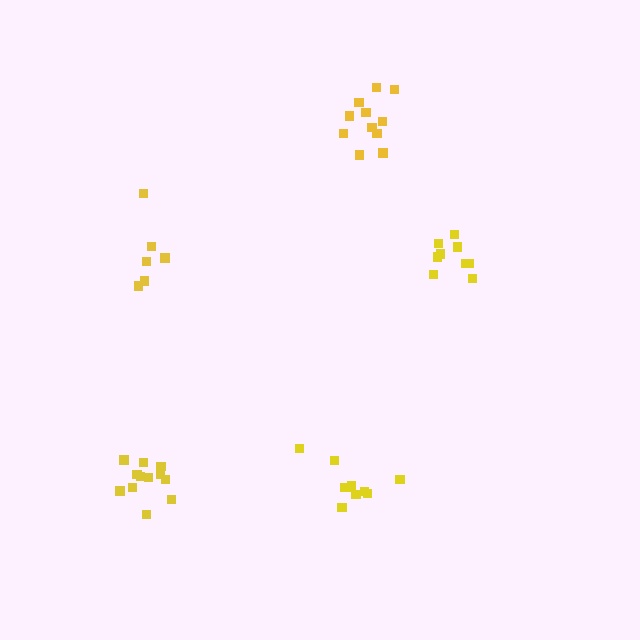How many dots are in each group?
Group 1: 6 dots, Group 2: 11 dots, Group 3: 12 dots, Group 4: 11 dots, Group 5: 10 dots (50 total).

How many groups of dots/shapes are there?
There are 5 groups.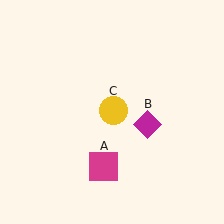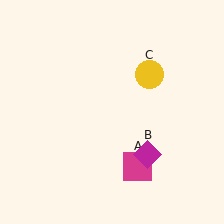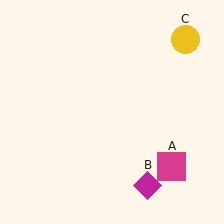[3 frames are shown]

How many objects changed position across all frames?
3 objects changed position: magenta square (object A), magenta diamond (object B), yellow circle (object C).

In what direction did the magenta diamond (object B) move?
The magenta diamond (object B) moved down.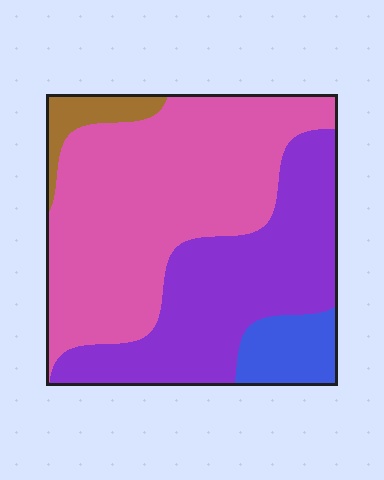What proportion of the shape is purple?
Purple covers 35% of the shape.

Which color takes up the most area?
Pink, at roughly 50%.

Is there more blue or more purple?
Purple.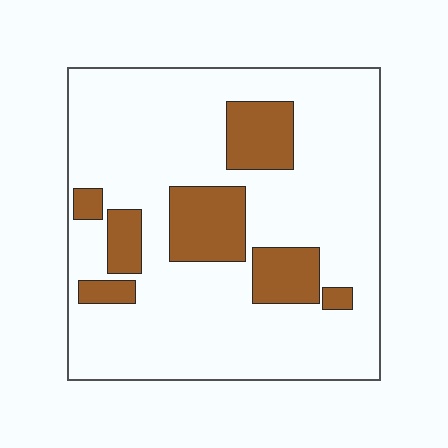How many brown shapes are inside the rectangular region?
7.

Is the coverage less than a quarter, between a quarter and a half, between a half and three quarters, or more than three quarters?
Less than a quarter.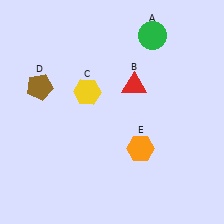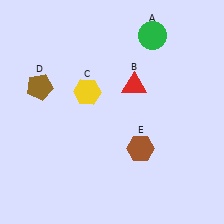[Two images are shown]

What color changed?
The hexagon (E) changed from orange in Image 1 to brown in Image 2.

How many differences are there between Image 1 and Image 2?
There is 1 difference between the two images.